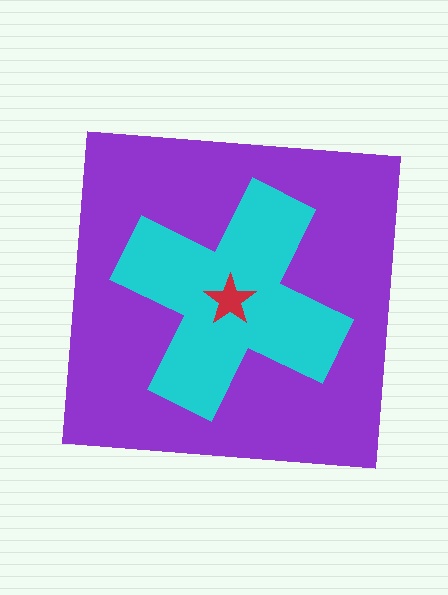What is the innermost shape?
The red star.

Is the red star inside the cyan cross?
Yes.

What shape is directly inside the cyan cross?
The red star.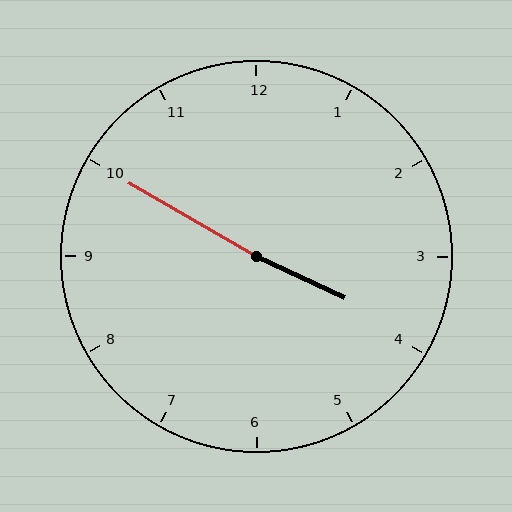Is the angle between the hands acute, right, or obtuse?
It is obtuse.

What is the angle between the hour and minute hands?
Approximately 175 degrees.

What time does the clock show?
3:50.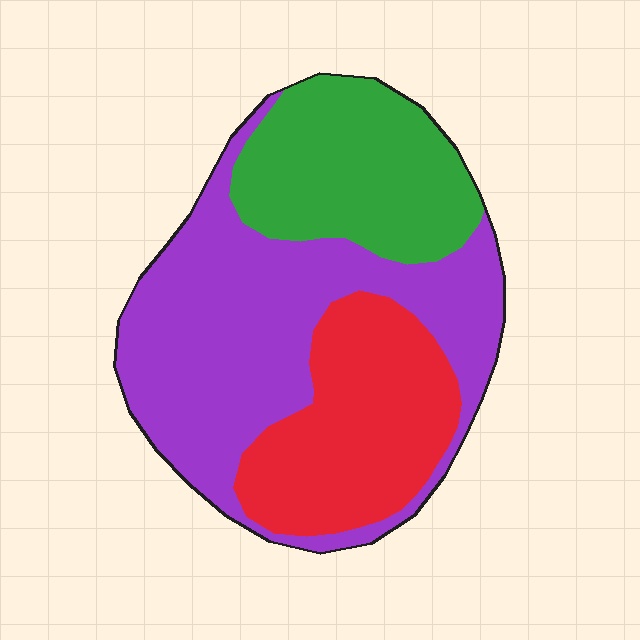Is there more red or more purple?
Purple.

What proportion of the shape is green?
Green covers 26% of the shape.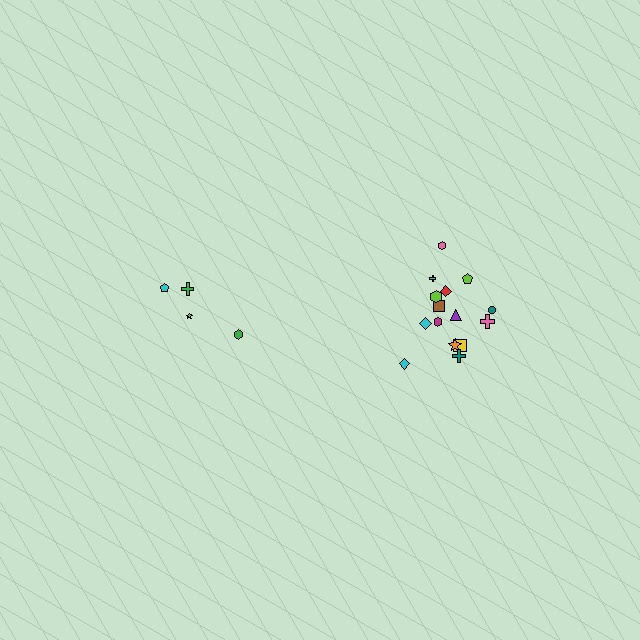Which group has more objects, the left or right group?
The right group.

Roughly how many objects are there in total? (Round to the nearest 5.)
Roughly 20 objects in total.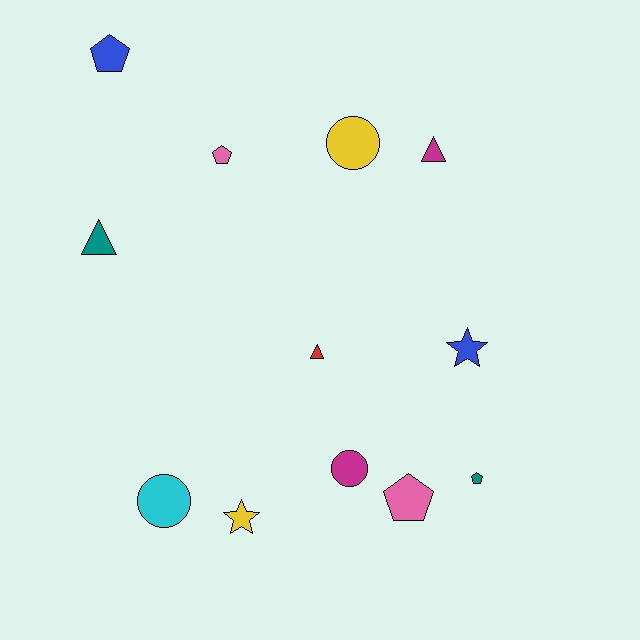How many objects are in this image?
There are 12 objects.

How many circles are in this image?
There are 3 circles.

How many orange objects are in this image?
There are no orange objects.